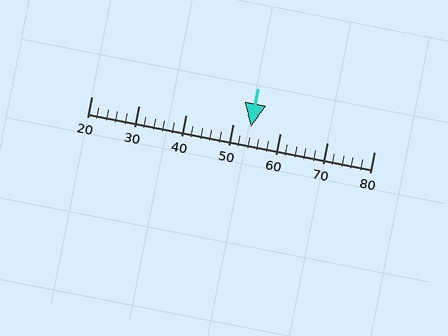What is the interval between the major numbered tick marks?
The major tick marks are spaced 10 units apart.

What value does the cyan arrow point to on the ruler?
The cyan arrow points to approximately 54.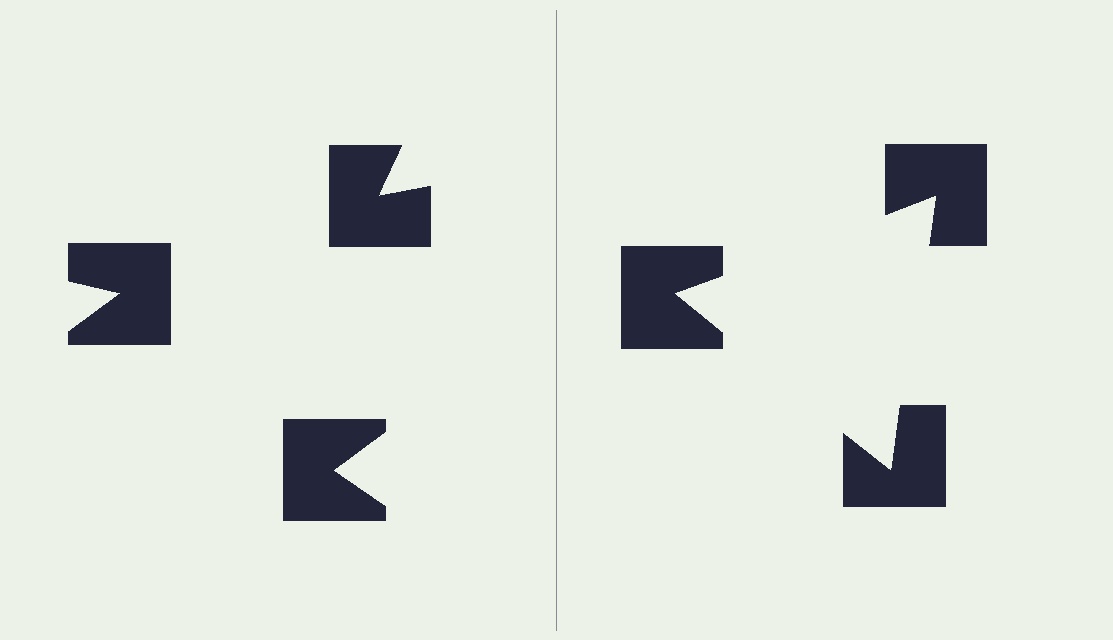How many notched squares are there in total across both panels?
6 — 3 on each side.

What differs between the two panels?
The notched squares are positioned identically on both sides; only the wedge orientations differ. On the right they align to a triangle; on the left they are misaligned.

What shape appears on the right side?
An illusory triangle.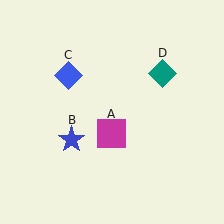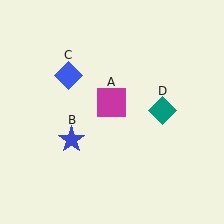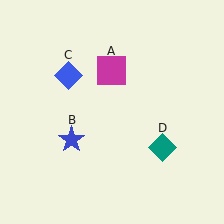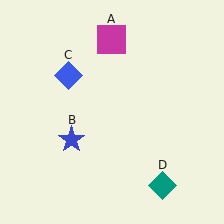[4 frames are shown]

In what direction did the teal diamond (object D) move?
The teal diamond (object D) moved down.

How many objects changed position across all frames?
2 objects changed position: magenta square (object A), teal diamond (object D).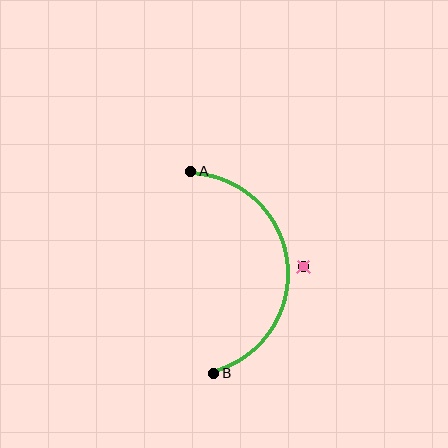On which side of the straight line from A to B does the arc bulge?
The arc bulges to the right of the straight line connecting A and B.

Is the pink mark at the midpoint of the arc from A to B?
No — the pink mark does not lie on the arc at all. It sits slightly outside the curve.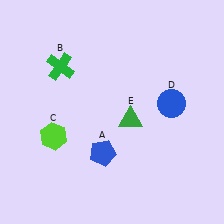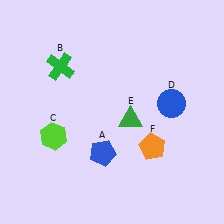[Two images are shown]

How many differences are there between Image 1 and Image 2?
There is 1 difference between the two images.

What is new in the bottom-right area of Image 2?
An orange pentagon (F) was added in the bottom-right area of Image 2.